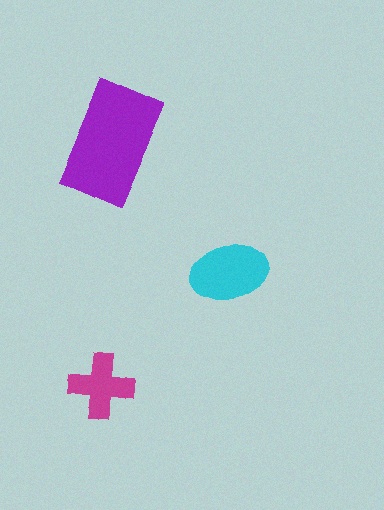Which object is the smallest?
The magenta cross.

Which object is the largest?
The purple rectangle.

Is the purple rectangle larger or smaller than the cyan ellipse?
Larger.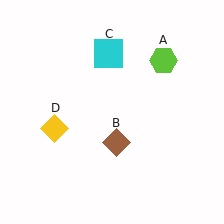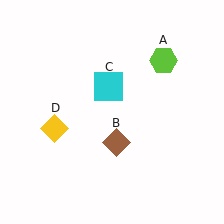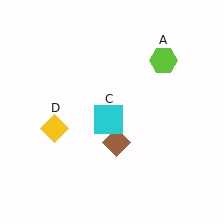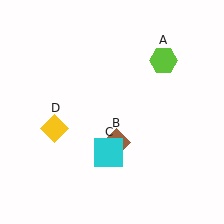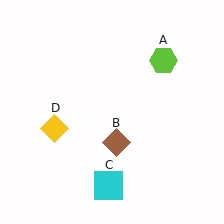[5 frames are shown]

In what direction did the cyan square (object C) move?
The cyan square (object C) moved down.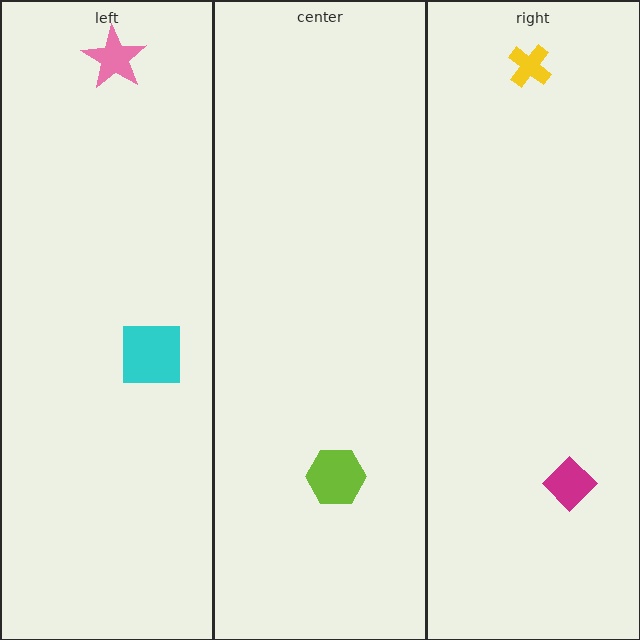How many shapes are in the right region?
2.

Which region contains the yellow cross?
The right region.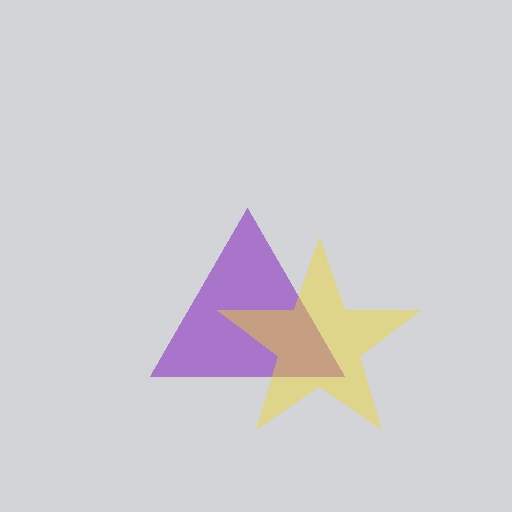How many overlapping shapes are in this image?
There are 2 overlapping shapes in the image.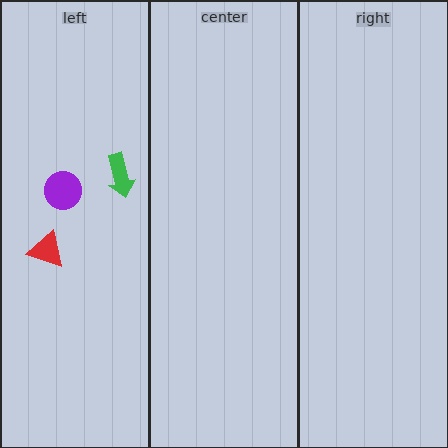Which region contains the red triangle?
The left region.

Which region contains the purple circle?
The left region.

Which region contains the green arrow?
The left region.